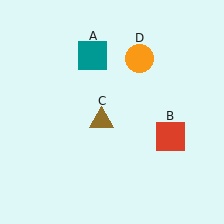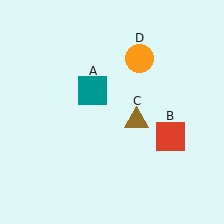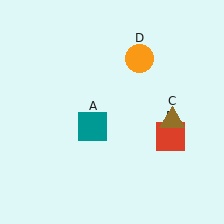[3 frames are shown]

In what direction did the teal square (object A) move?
The teal square (object A) moved down.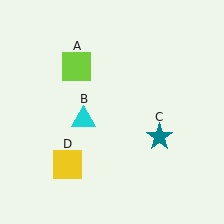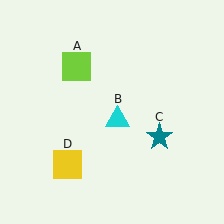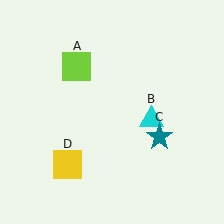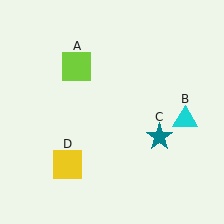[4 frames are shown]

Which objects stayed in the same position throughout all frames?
Lime square (object A) and teal star (object C) and yellow square (object D) remained stationary.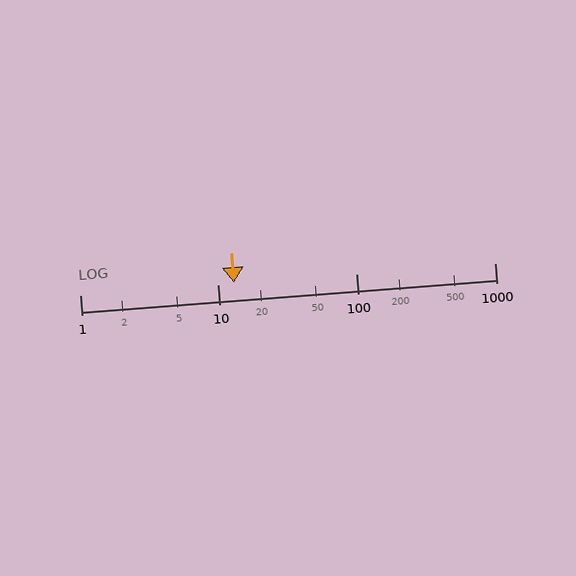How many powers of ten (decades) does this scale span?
The scale spans 3 decades, from 1 to 1000.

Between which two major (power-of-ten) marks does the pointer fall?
The pointer is between 10 and 100.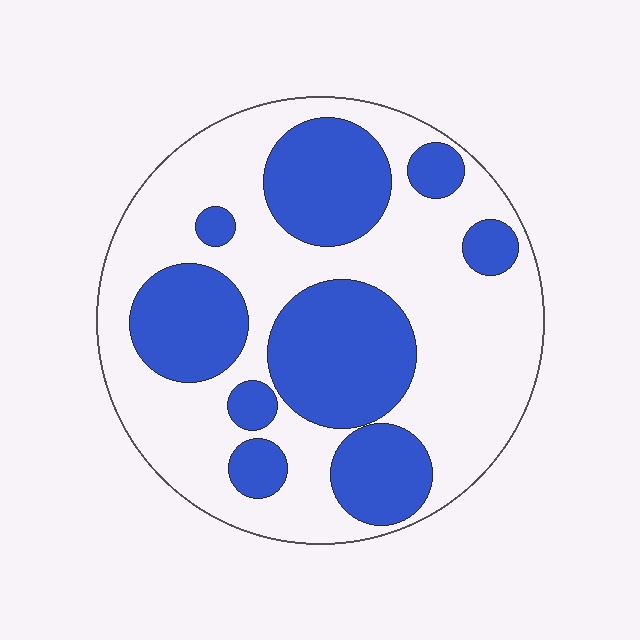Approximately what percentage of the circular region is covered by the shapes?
Approximately 40%.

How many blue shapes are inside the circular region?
9.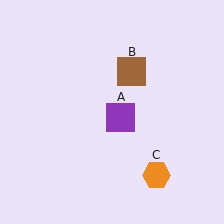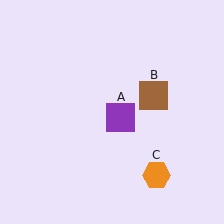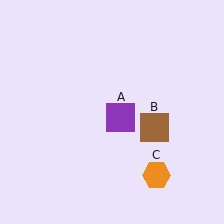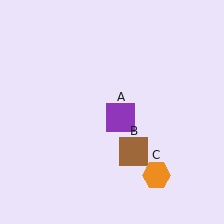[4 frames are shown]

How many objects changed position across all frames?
1 object changed position: brown square (object B).